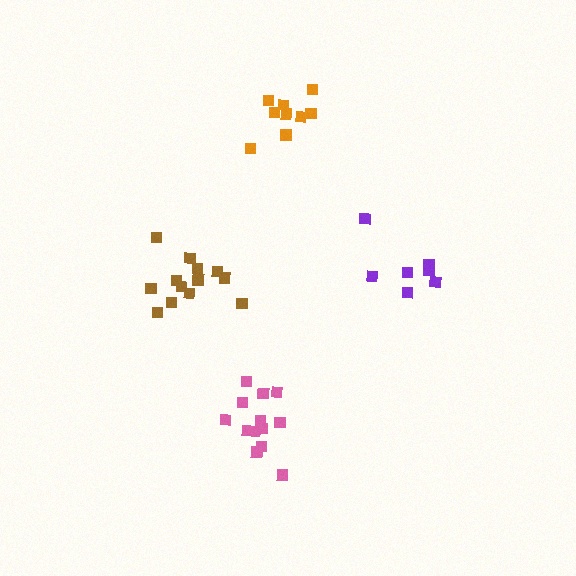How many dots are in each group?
Group 1: 13 dots, Group 2: 13 dots, Group 3: 7 dots, Group 4: 9 dots (42 total).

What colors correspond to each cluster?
The clusters are colored: pink, brown, purple, orange.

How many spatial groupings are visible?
There are 4 spatial groupings.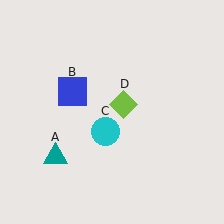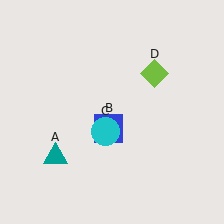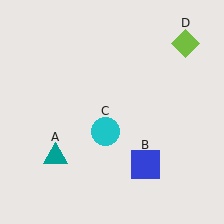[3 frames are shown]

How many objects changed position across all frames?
2 objects changed position: blue square (object B), lime diamond (object D).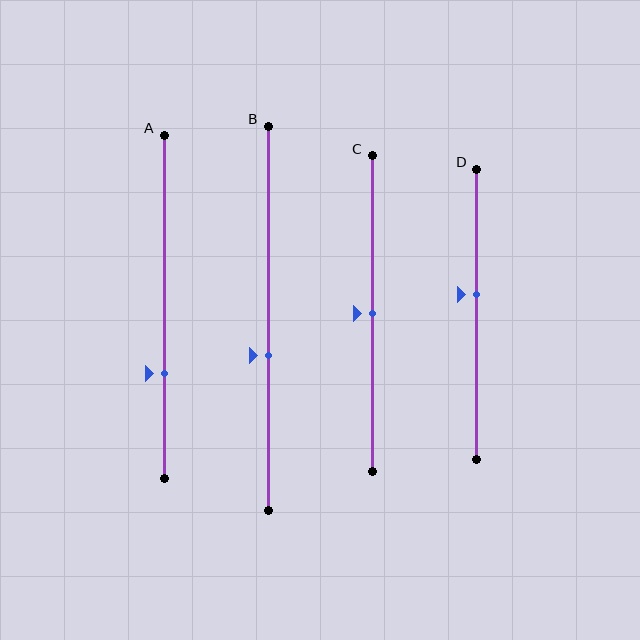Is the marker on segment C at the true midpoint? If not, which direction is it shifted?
Yes, the marker on segment C is at the true midpoint.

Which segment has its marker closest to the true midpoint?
Segment C has its marker closest to the true midpoint.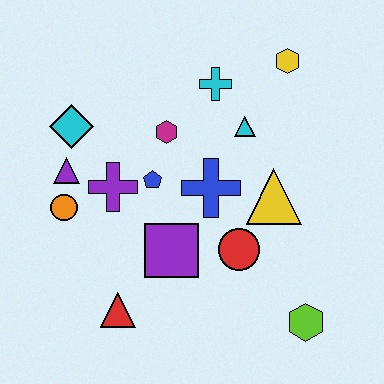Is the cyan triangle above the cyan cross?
No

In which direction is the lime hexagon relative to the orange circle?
The lime hexagon is to the right of the orange circle.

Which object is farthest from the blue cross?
The lime hexagon is farthest from the blue cross.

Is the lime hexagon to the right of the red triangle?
Yes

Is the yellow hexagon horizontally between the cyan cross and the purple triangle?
No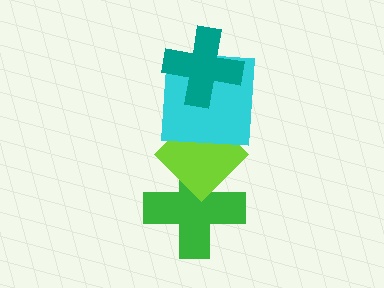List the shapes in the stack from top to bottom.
From top to bottom: the teal cross, the cyan square, the lime diamond, the green cross.